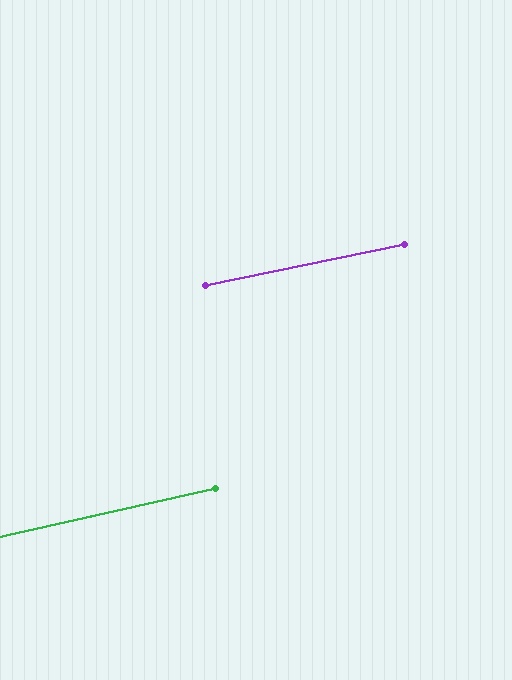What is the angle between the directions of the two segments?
Approximately 1 degree.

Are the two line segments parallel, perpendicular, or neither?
Parallel — their directions differ by only 1.2°.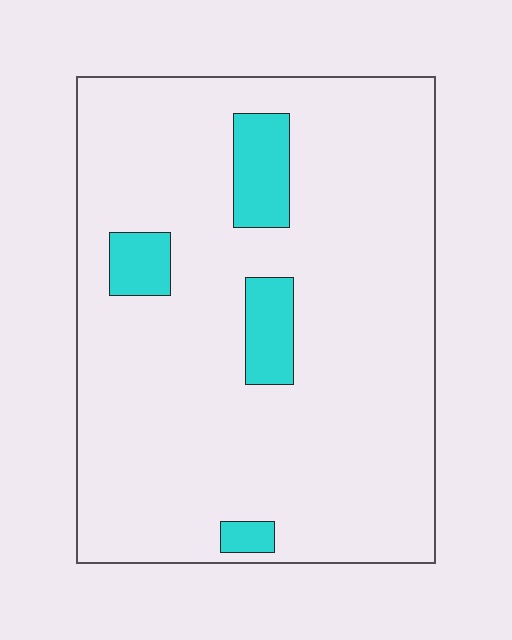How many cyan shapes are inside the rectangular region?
4.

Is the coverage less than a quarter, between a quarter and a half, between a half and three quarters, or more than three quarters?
Less than a quarter.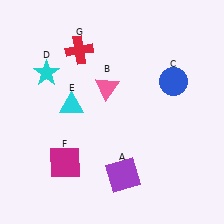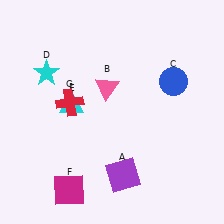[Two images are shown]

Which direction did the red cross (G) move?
The red cross (G) moved down.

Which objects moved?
The objects that moved are: the magenta square (F), the red cross (G).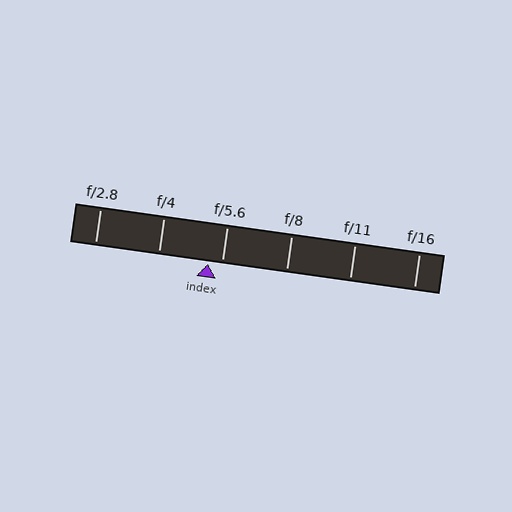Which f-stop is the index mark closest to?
The index mark is closest to f/5.6.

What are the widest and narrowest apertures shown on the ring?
The widest aperture shown is f/2.8 and the narrowest is f/16.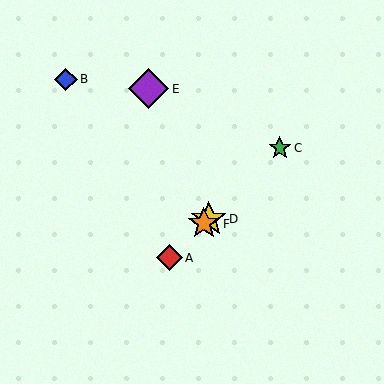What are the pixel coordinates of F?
Object F is at (204, 224).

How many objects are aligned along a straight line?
4 objects (A, C, D, F) are aligned along a straight line.